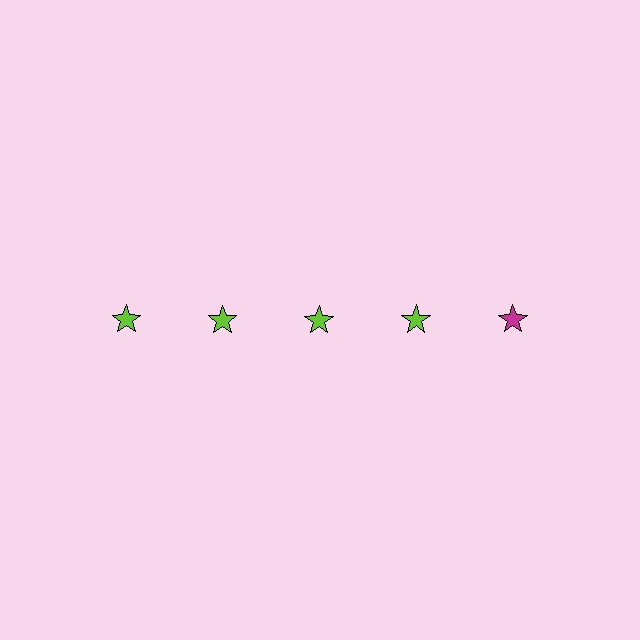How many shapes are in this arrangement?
There are 5 shapes arranged in a grid pattern.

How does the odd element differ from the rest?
It has a different color: magenta instead of lime.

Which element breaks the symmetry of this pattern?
The magenta star in the top row, rightmost column breaks the symmetry. All other shapes are lime stars.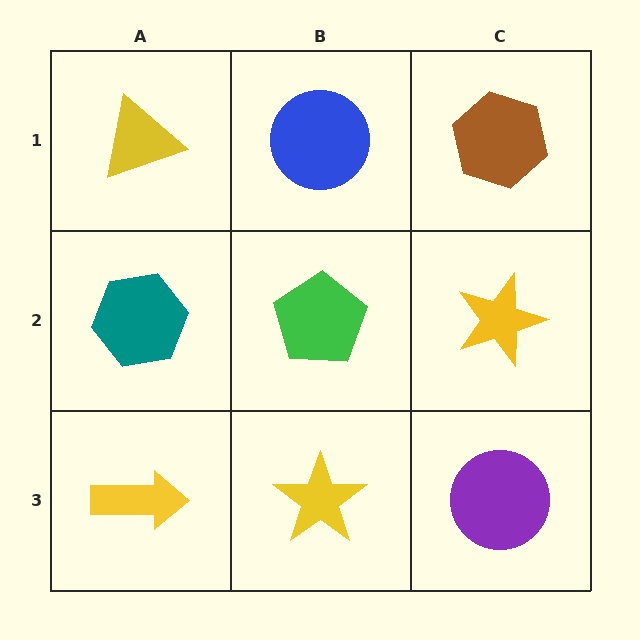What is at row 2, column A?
A teal hexagon.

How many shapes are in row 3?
3 shapes.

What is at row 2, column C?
A yellow star.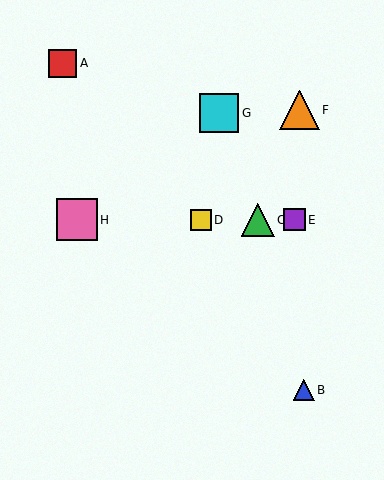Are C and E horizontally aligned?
Yes, both are at y≈220.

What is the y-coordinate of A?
Object A is at y≈63.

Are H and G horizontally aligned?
No, H is at y≈220 and G is at y≈113.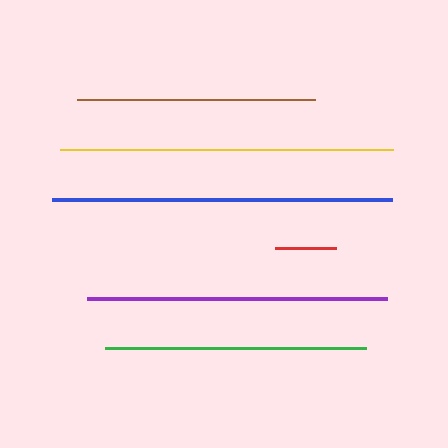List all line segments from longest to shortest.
From longest to shortest: blue, yellow, purple, green, brown, red.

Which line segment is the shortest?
The red line is the shortest at approximately 61 pixels.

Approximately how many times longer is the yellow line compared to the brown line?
The yellow line is approximately 1.4 times the length of the brown line.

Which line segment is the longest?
The blue line is the longest at approximately 340 pixels.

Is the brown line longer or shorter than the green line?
The green line is longer than the brown line.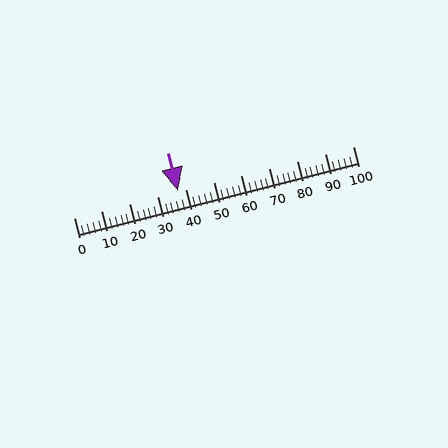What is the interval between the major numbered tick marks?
The major tick marks are spaced 10 units apart.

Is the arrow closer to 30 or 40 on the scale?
The arrow is closer to 40.